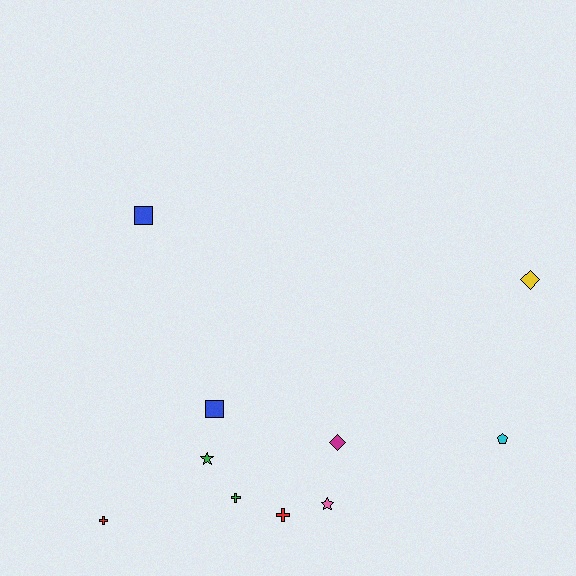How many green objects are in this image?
There are 2 green objects.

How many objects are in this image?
There are 10 objects.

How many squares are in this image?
There are 2 squares.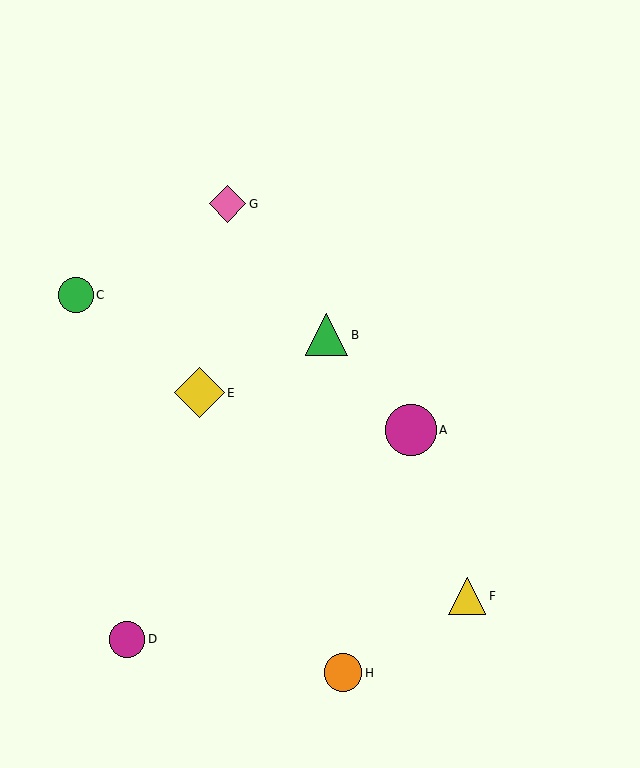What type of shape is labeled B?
Shape B is a green triangle.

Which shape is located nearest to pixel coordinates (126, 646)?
The magenta circle (labeled D) at (127, 639) is nearest to that location.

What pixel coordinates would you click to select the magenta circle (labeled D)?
Click at (127, 639) to select the magenta circle D.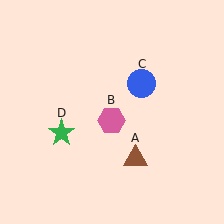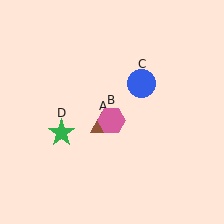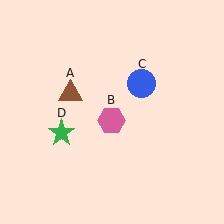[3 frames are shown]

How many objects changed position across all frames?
1 object changed position: brown triangle (object A).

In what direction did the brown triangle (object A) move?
The brown triangle (object A) moved up and to the left.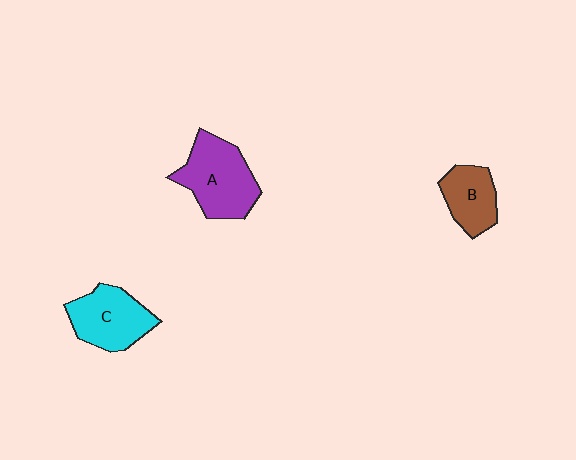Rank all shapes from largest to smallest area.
From largest to smallest: A (purple), C (cyan), B (brown).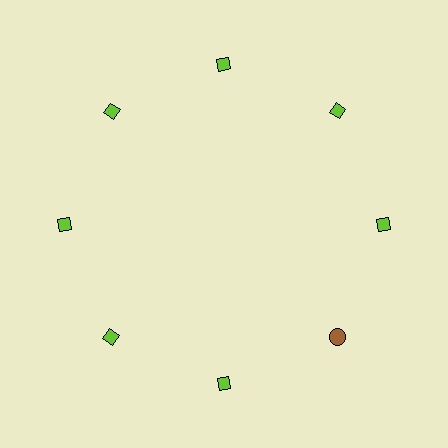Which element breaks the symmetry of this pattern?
The brown circle at roughly the 4 o'clock position breaks the symmetry. All other shapes are lime diamonds.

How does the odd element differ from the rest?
It differs in both color (brown instead of lime) and shape (circle instead of diamond).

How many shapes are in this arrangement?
There are 8 shapes arranged in a ring pattern.